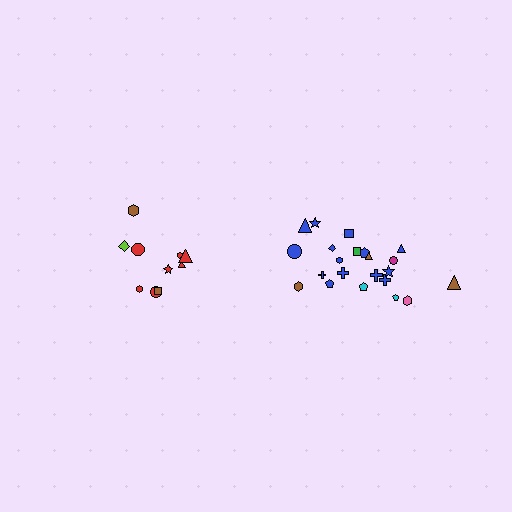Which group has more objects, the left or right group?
The right group.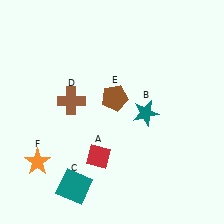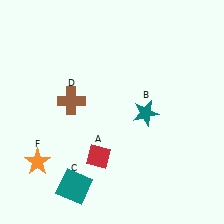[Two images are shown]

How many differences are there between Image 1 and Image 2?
There is 1 difference between the two images.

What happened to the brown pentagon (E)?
The brown pentagon (E) was removed in Image 2. It was in the top-right area of Image 1.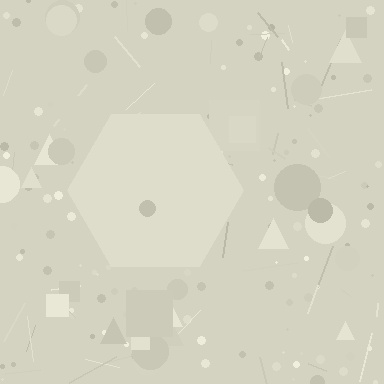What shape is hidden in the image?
A hexagon is hidden in the image.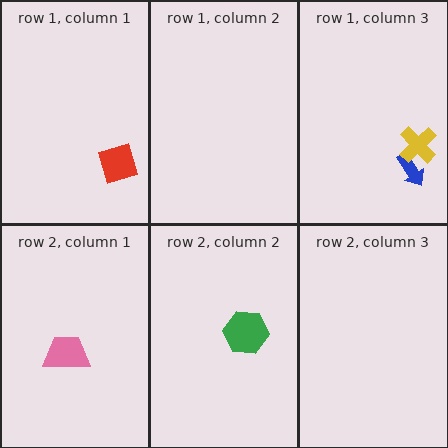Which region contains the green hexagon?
The row 2, column 2 region.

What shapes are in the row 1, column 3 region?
The blue arrow, the yellow cross.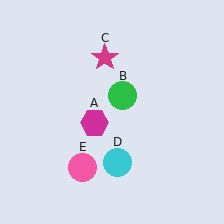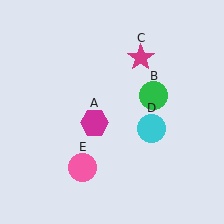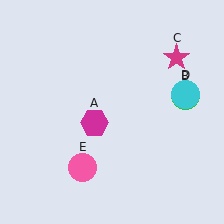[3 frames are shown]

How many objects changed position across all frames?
3 objects changed position: green circle (object B), magenta star (object C), cyan circle (object D).